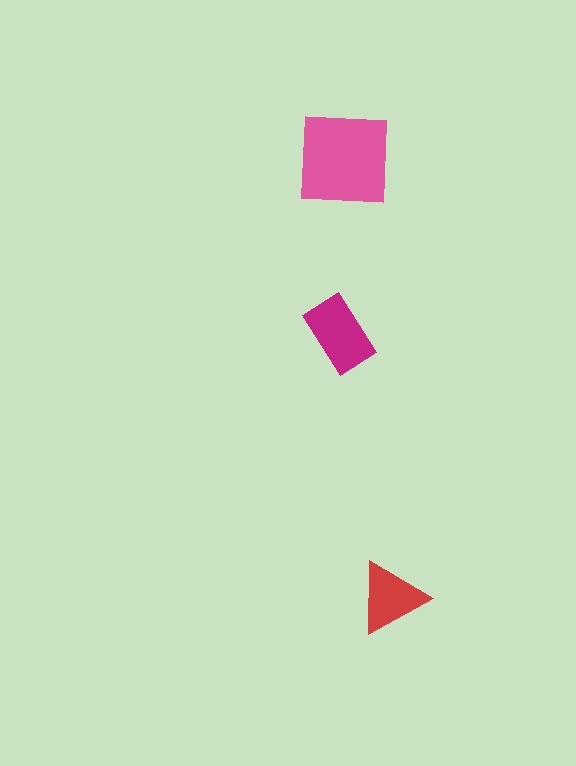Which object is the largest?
The pink square.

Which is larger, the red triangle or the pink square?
The pink square.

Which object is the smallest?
The red triangle.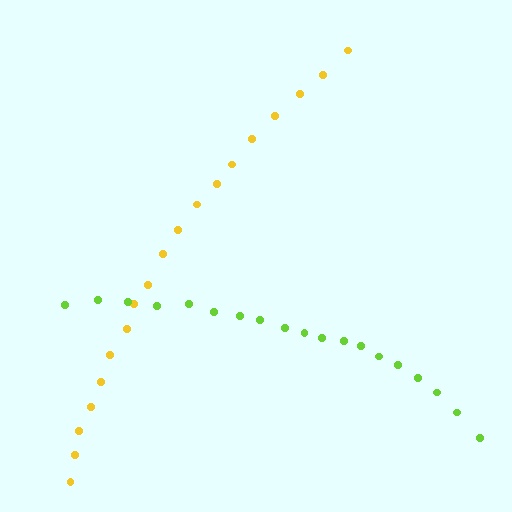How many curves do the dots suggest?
There are 2 distinct paths.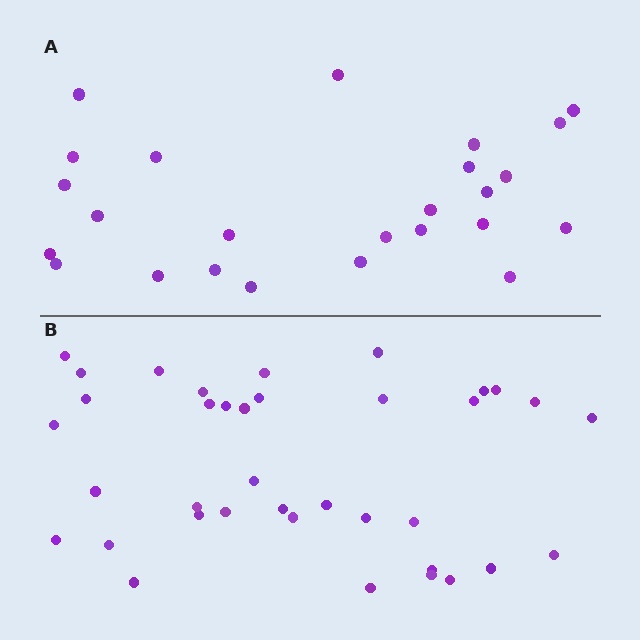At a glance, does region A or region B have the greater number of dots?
Region B (the bottom region) has more dots.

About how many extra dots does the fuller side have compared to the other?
Region B has roughly 12 or so more dots than region A.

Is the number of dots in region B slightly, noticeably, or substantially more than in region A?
Region B has substantially more. The ratio is roughly 1.5 to 1.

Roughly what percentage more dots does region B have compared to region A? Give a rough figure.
About 50% more.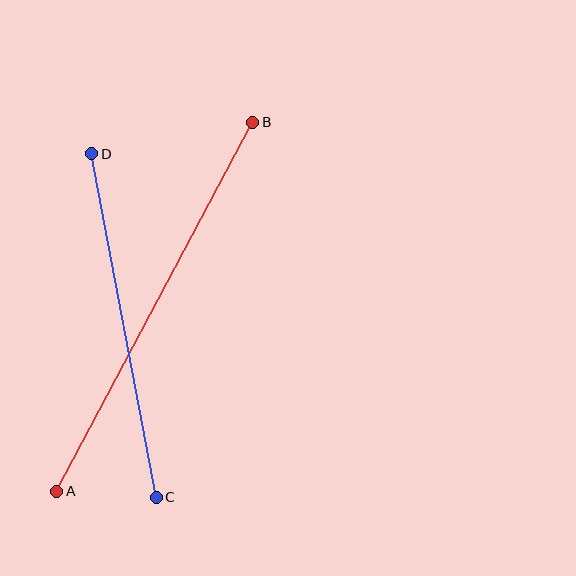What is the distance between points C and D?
The distance is approximately 350 pixels.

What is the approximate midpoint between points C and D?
The midpoint is at approximately (124, 325) pixels.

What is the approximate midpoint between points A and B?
The midpoint is at approximately (155, 307) pixels.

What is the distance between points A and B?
The distance is approximately 418 pixels.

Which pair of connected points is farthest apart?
Points A and B are farthest apart.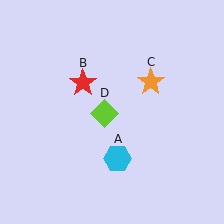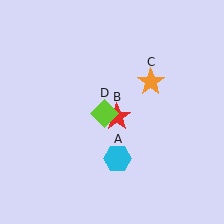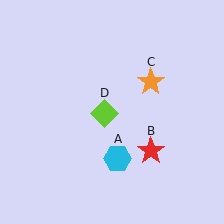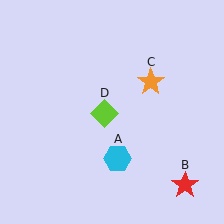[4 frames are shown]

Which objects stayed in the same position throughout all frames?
Cyan hexagon (object A) and orange star (object C) and lime diamond (object D) remained stationary.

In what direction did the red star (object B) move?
The red star (object B) moved down and to the right.